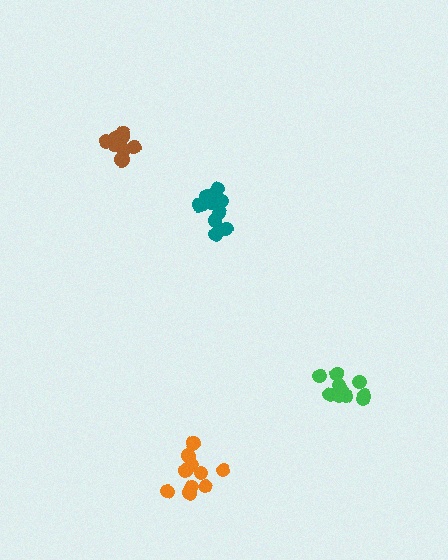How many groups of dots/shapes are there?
There are 4 groups.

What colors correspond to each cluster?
The clusters are colored: brown, orange, teal, green.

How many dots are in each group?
Group 1: 9 dots, Group 2: 11 dots, Group 3: 12 dots, Group 4: 11 dots (43 total).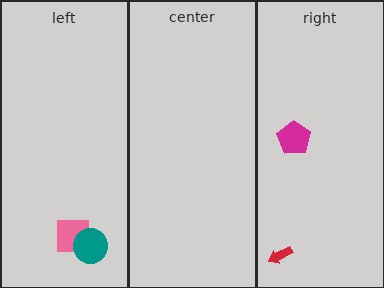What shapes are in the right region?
The magenta pentagon, the red arrow.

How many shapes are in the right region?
2.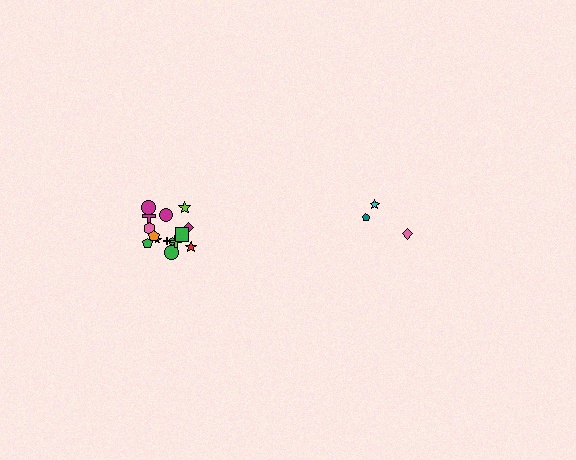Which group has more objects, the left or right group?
The left group.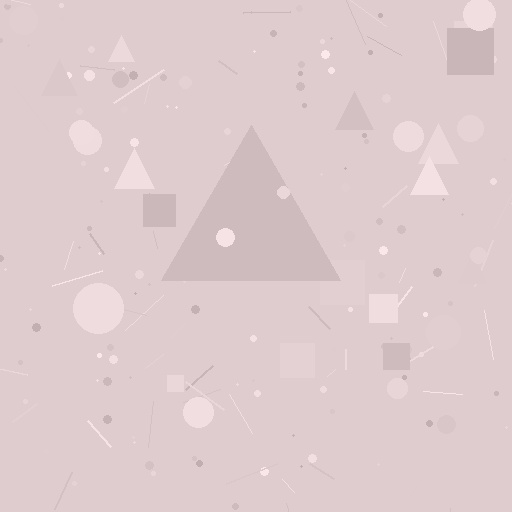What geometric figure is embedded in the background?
A triangle is embedded in the background.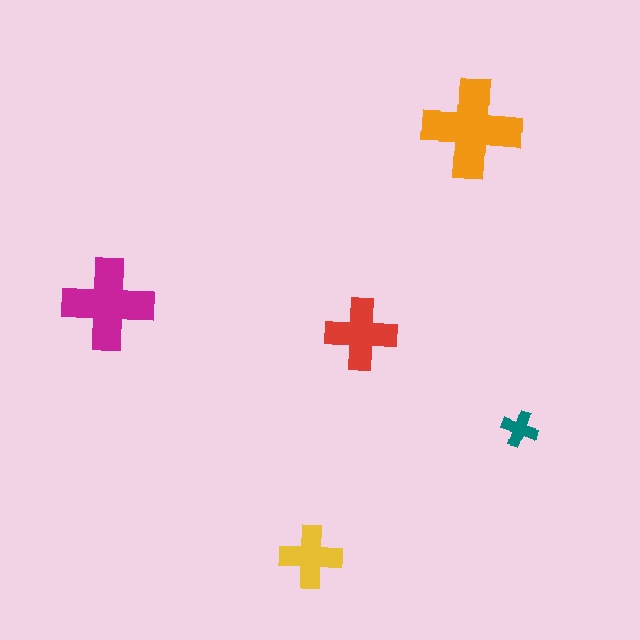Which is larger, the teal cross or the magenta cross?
The magenta one.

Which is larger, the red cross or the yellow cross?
The red one.